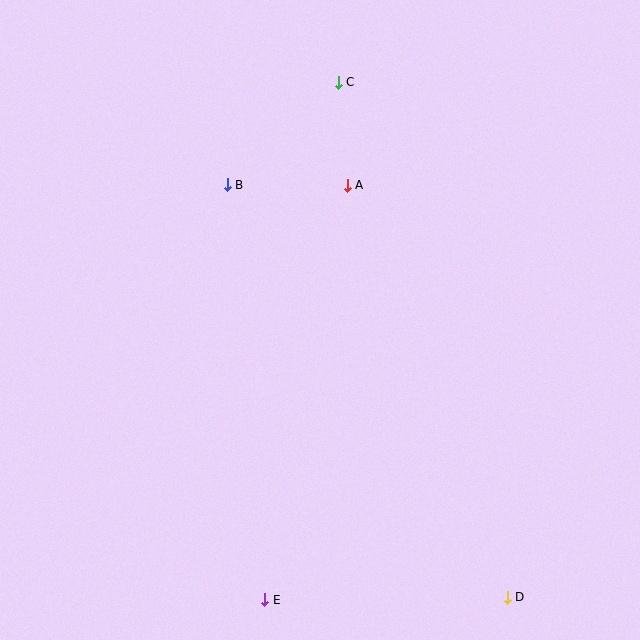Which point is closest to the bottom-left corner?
Point E is closest to the bottom-left corner.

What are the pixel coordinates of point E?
Point E is at (265, 600).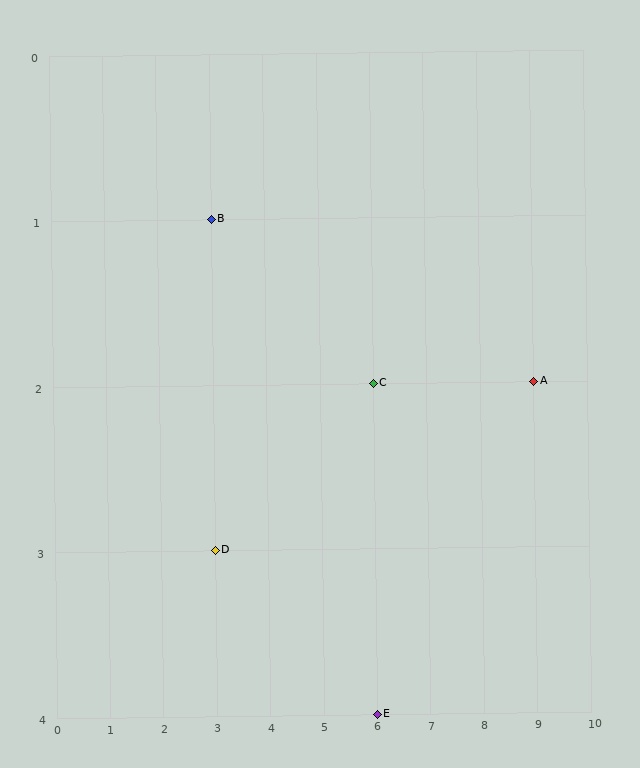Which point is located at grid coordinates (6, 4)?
Point E is at (6, 4).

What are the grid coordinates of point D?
Point D is at grid coordinates (3, 3).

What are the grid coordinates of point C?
Point C is at grid coordinates (6, 2).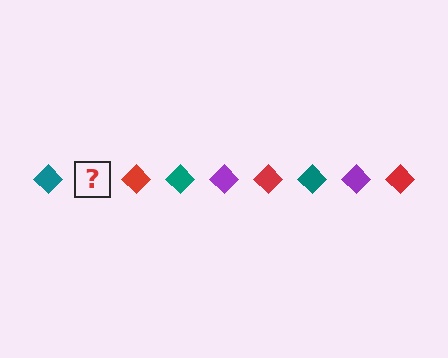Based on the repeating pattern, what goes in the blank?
The blank should be a purple diamond.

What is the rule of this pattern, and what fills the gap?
The rule is that the pattern cycles through teal, purple, red diamonds. The gap should be filled with a purple diamond.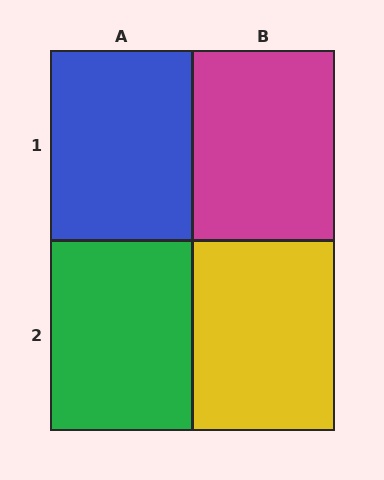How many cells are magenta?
1 cell is magenta.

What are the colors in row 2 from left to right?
Green, yellow.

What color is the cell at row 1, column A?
Blue.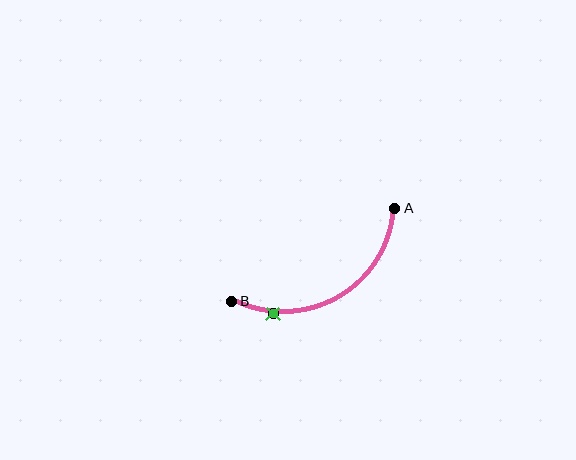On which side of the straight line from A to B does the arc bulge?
The arc bulges below the straight line connecting A and B.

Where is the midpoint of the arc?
The arc midpoint is the point on the curve farthest from the straight line joining A and B. It sits below that line.